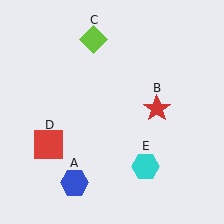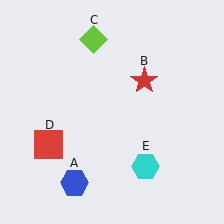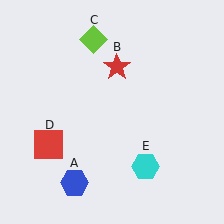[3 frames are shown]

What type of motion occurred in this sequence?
The red star (object B) rotated counterclockwise around the center of the scene.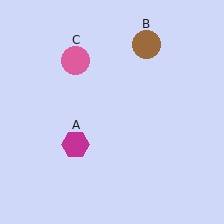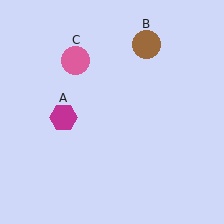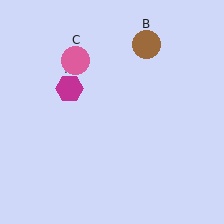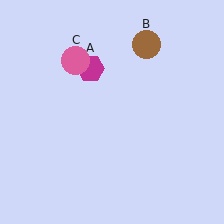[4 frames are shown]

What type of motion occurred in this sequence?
The magenta hexagon (object A) rotated clockwise around the center of the scene.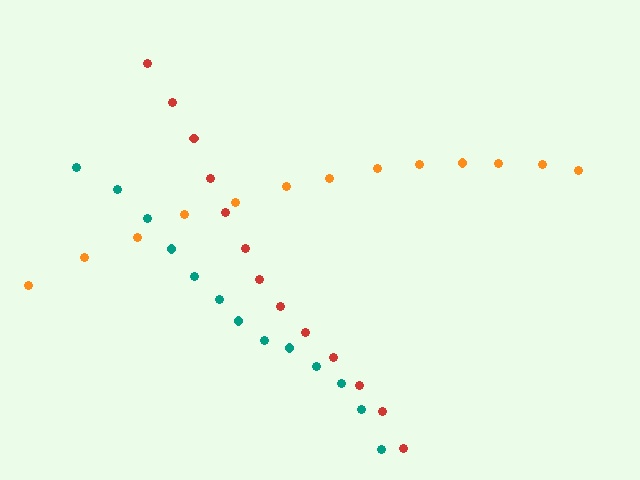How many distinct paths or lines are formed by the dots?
There are 3 distinct paths.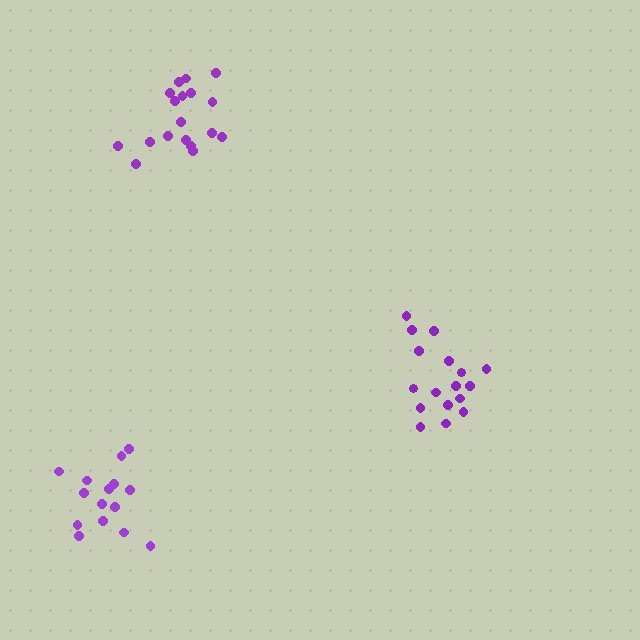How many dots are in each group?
Group 1: 17 dots, Group 2: 15 dots, Group 3: 18 dots (50 total).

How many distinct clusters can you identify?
There are 3 distinct clusters.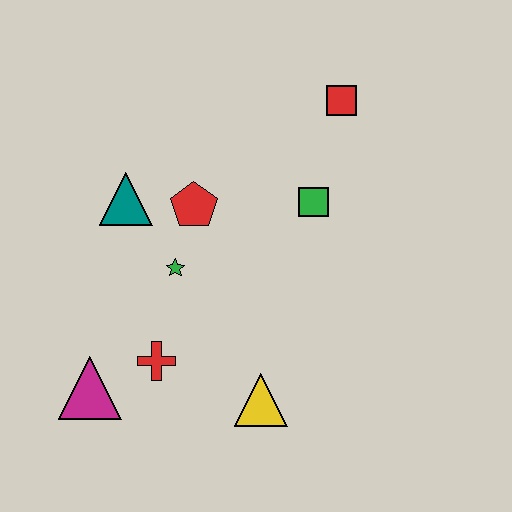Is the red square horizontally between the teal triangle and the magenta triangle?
No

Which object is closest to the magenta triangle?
The red cross is closest to the magenta triangle.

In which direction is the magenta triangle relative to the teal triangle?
The magenta triangle is below the teal triangle.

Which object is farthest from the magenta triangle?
The red square is farthest from the magenta triangle.